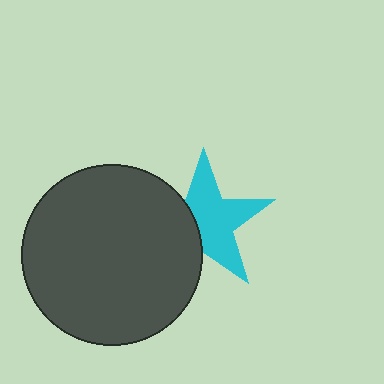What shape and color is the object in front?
The object in front is a dark gray circle.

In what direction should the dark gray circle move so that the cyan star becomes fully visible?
The dark gray circle should move left. That is the shortest direction to clear the overlap and leave the cyan star fully visible.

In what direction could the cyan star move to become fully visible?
The cyan star could move right. That would shift it out from behind the dark gray circle entirely.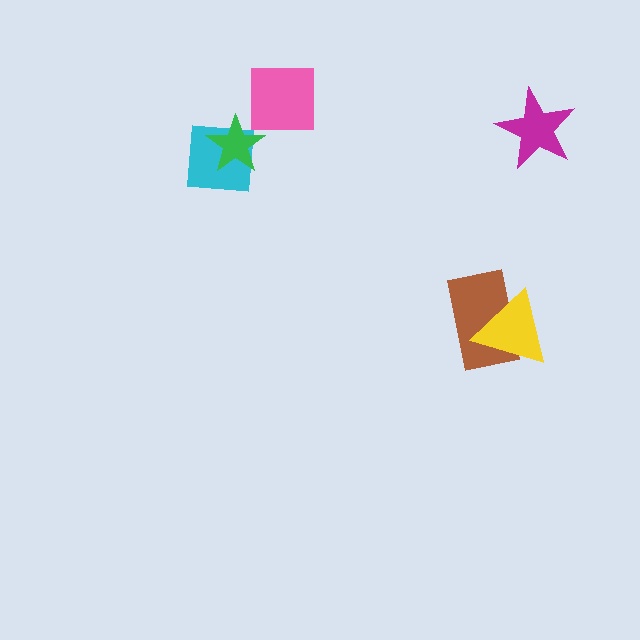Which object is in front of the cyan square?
The green star is in front of the cyan square.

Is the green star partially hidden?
No, no other shape covers it.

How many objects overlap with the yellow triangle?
1 object overlaps with the yellow triangle.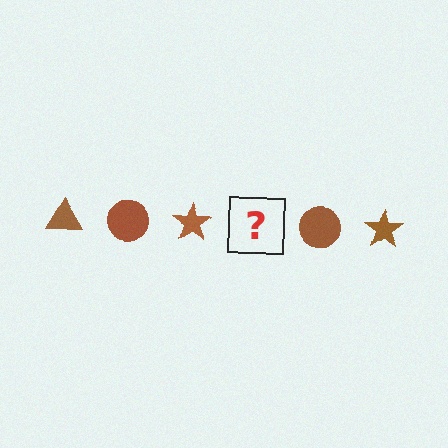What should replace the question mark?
The question mark should be replaced with a brown triangle.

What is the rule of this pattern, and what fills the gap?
The rule is that the pattern cycles through triangle, circle, star shapes in brown. The gap should be filled with a brown triangle.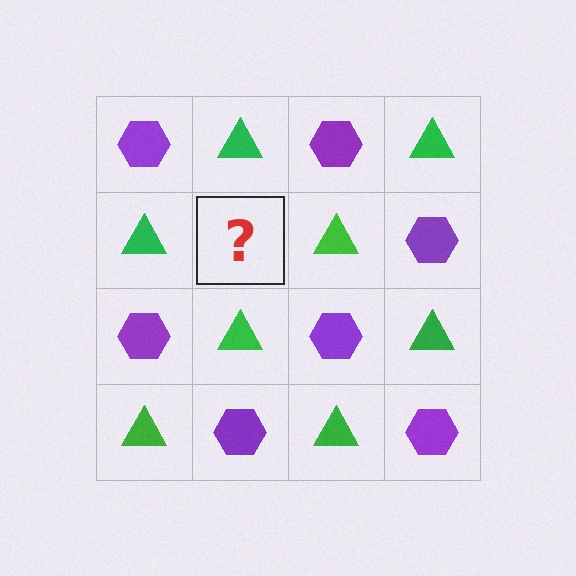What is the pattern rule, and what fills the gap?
The rule is that it alternates purple hexagon and green triangle in a checkerboard pattern. The gap should be filled with a purple hexagon.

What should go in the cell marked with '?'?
The missing cell should contain a purple hexagon.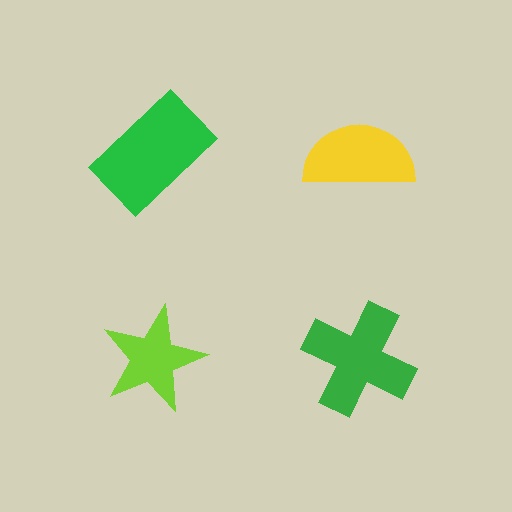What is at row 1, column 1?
A green rectangle.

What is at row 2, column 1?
A lime star.